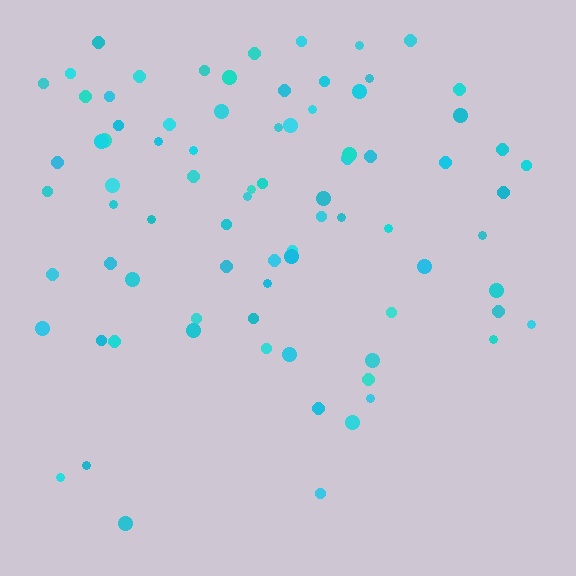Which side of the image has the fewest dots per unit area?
The bottom.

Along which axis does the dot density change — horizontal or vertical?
Vertical.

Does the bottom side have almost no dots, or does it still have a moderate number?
Still a moderate number, just noticeably fewer than the top.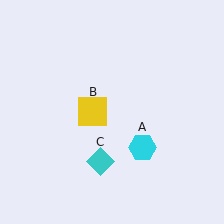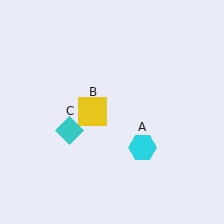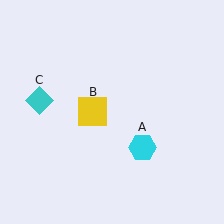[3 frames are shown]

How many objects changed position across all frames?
1 object changed position: cyan diamond (object C).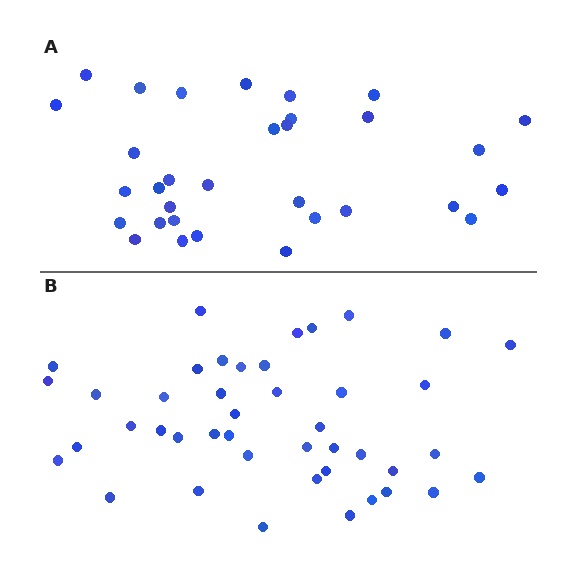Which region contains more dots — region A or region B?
Region B (the bottom region) has more dots.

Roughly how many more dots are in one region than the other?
Region B has roughly 12 or so more dots than region A.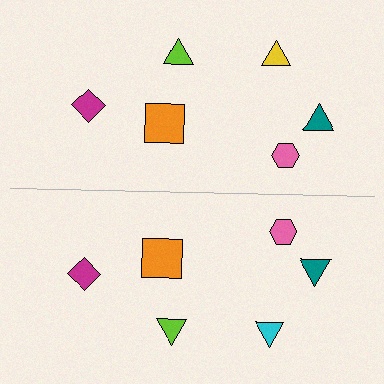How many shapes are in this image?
There are 12 shapes in this image.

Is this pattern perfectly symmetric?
No, the pattern is not perfectly symmetric. The cyan triangle on the bottom side breaks the symmetry — its mirror counterpart is yellow.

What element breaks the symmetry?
The cyan triangle on the bottom side breaks the symmetry — its mirror counterpart is yellow.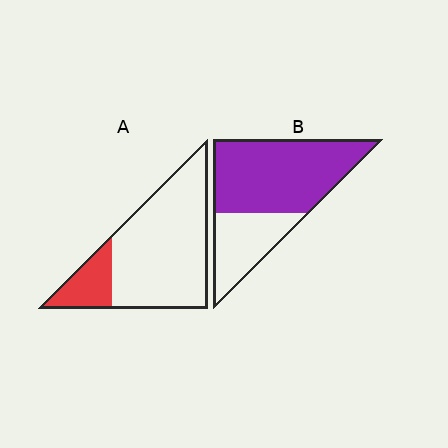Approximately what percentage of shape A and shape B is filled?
A is approximately 20% and B is approximately 70%.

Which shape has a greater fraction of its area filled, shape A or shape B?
Shape B.